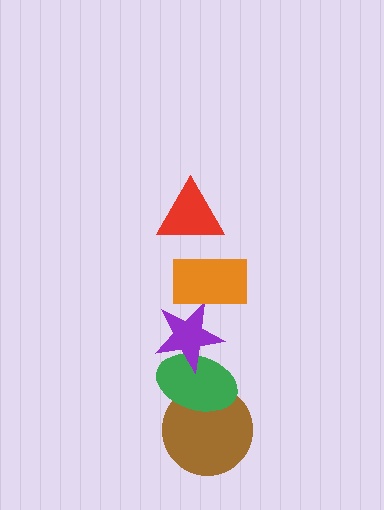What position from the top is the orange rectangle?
The orange rectangle is 2nd from the top.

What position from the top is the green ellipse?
The green ellipse is 4th from the top.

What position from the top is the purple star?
The purple star is 3rd from the top.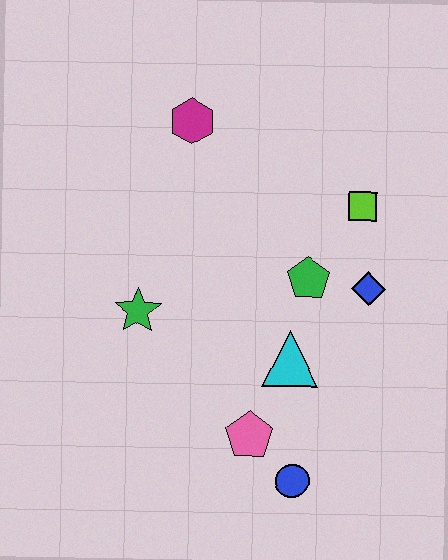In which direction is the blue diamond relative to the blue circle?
The blue diamond is above the blue circle.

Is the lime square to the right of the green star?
Yes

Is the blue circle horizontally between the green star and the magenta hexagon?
No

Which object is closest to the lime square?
The blue diamond is closest to the lime square.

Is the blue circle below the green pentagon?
Yes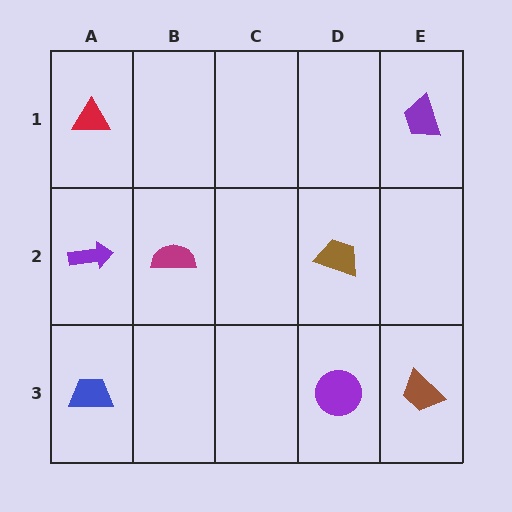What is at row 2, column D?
A brown trapezoid.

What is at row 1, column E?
A purple trapezoid.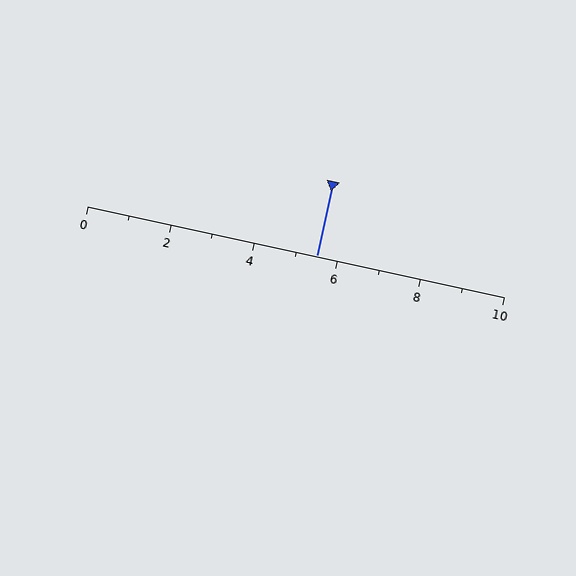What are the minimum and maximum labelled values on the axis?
The axis runs from 0 to 10.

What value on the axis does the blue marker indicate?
The marker indicates approximately 5.5.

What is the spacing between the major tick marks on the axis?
The major ticks are spaced 2 apart.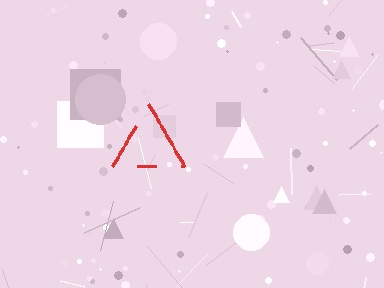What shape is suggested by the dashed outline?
The dashed outline suggests a triangle.